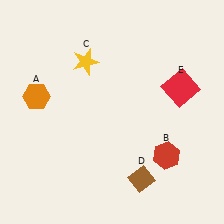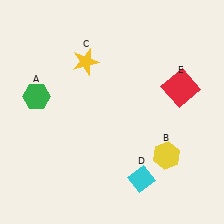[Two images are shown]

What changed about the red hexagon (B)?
In Image 1, B is red. In Image 2, it changed to yellow.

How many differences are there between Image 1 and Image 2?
There are 3 differences between the two images.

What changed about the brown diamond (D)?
In Image 1, D is brown. In Image 2, it changed to cyan.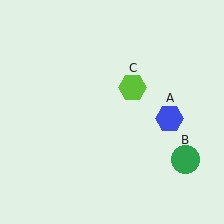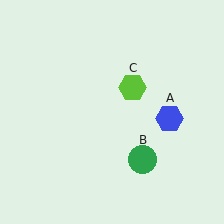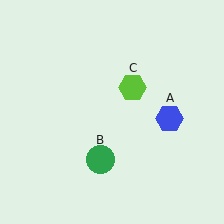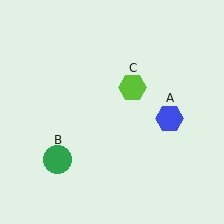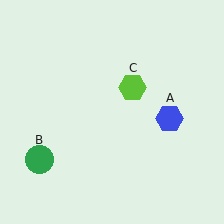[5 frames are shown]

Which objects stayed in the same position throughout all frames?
Blue hexagon (object A) and lime hexagon (object C) remained stationary.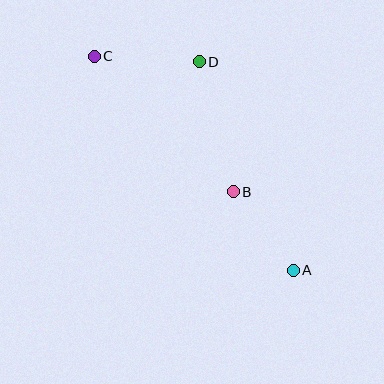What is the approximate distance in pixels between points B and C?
The distance between B and C is approximately 194 pixels.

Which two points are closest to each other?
Points A and B are closest to each other.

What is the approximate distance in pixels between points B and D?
The distance between B and D is approximately 134 pixels.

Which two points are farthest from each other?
Points A and C are farthest from each other.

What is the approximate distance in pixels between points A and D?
The distance between A and D is approximately 229 pixels.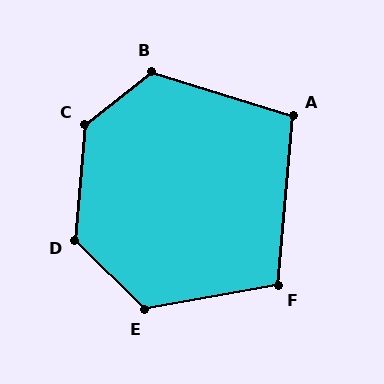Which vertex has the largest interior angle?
C, at approximately 133 degrees.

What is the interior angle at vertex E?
Approximately 125 degrees (obtuse).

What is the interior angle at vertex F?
Approximately 106 degrees (obtuse).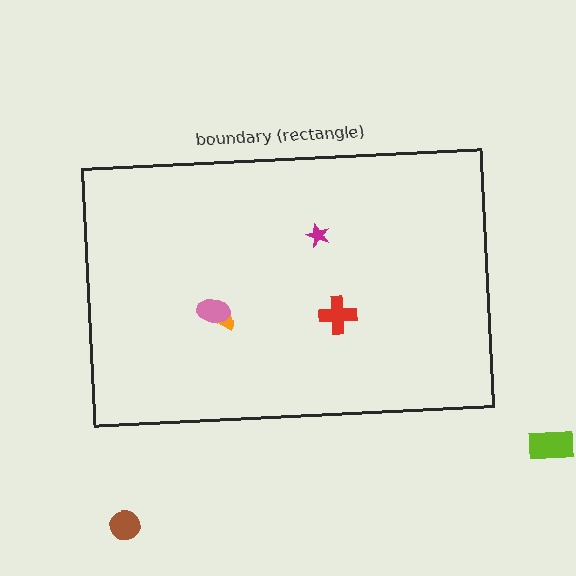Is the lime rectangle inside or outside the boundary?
Outside.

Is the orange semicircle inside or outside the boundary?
Inside.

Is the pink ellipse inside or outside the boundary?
Inside.